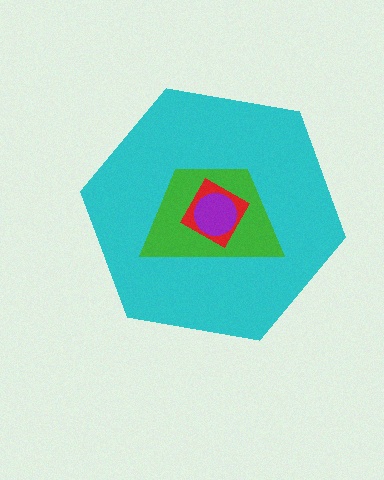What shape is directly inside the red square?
The purple circle.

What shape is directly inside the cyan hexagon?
The green trapezoid.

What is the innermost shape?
The purple circle.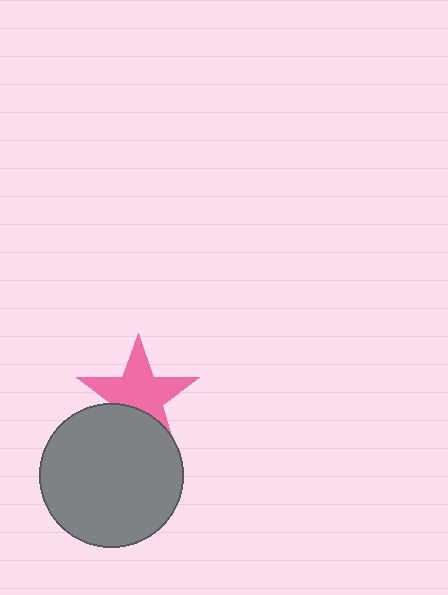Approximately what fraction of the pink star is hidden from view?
Roughly 31% of the pink star is hidden behind the gray circle.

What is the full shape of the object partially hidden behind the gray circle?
The partially hidden object is a pink star.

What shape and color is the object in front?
The object in front is a gray circle.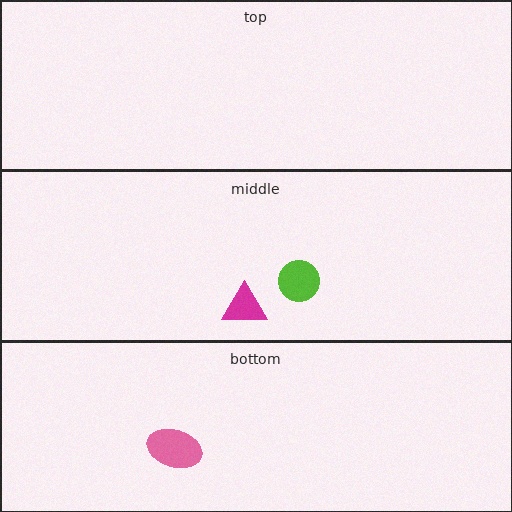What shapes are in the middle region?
The magenta triangle, the lime circle.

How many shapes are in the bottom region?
1.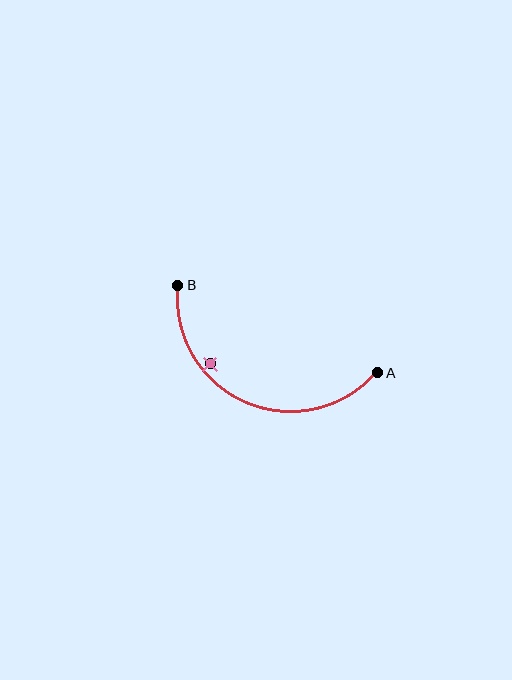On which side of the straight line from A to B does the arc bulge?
The arc bulges below the straight line connecting A and B.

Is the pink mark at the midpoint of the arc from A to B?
No — the pink mark does not lie on the arc at all. It sits slightly inside the curve.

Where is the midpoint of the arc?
The arc midpoint is the point on the curve farthest from the straight line joining A and B. It sits below that line.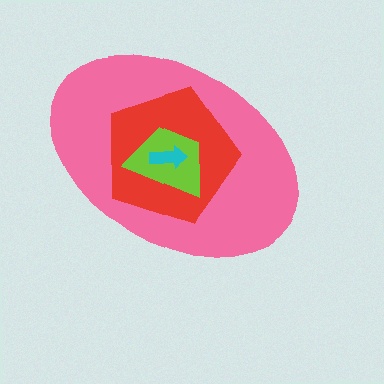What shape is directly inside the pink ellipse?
The red pentagon.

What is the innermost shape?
The cyan arrow.